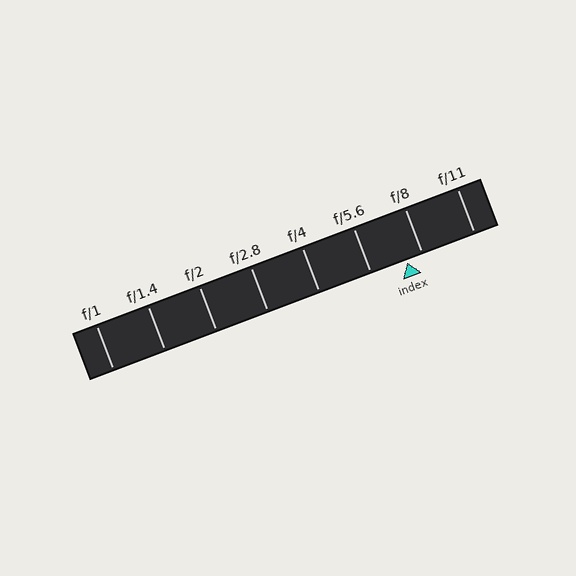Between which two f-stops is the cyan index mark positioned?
The index mark is between f/5.6 and f/8.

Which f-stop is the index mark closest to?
The index mark is closest to f/8.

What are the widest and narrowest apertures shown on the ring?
The widest aperture shown is f/1 and the narrowest is f/11.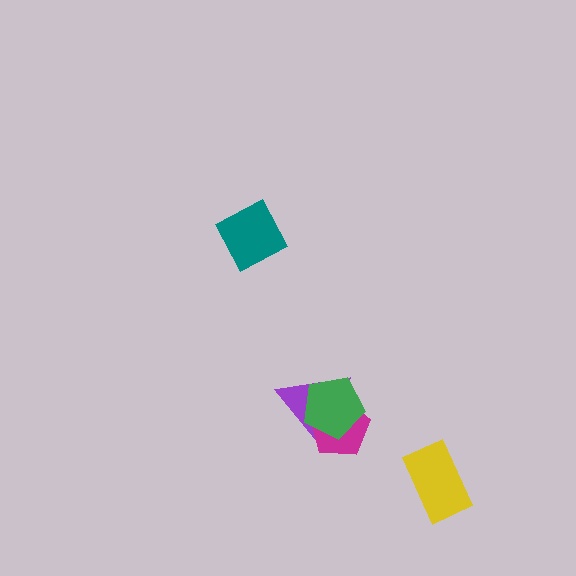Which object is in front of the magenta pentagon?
The green pentagon is in front of the magenta pentagon.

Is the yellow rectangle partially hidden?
No, no other shape covers it.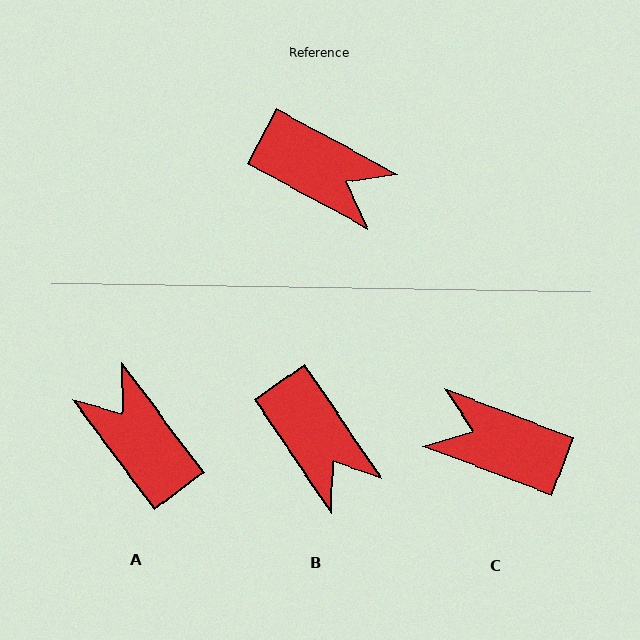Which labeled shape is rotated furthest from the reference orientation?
C, about 172 degrees away.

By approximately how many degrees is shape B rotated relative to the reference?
Approximately 27 degrees clockwise.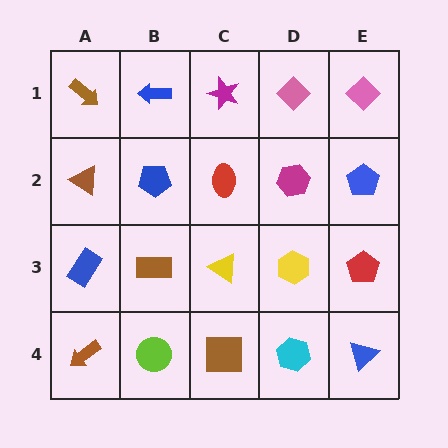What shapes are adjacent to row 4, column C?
A yellow triangle (row 3, column C), a lime circle (row 4, column B), a cyan hexagon (row 4, column D).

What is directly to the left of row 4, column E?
A cyan hexagon.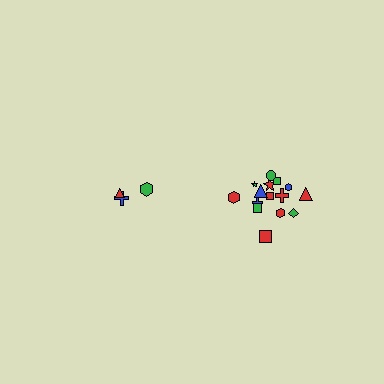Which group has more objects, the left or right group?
The right group.